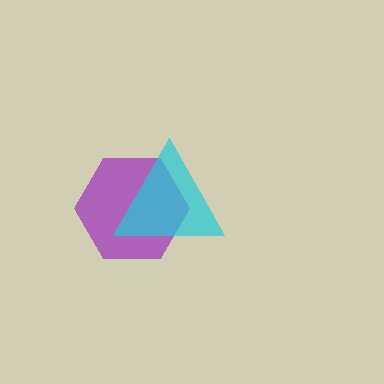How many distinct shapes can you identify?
There are 2 distinct shapes: a purple hexagon, a cyan triangle.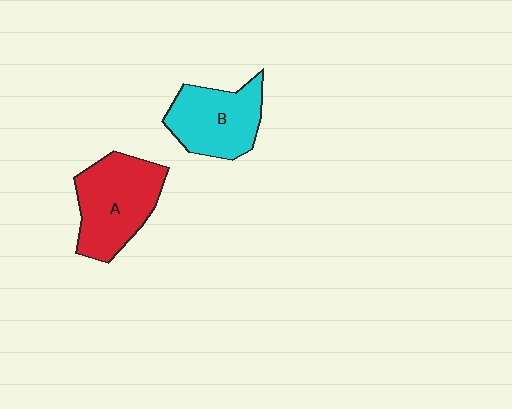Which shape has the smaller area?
Shape B (cyan).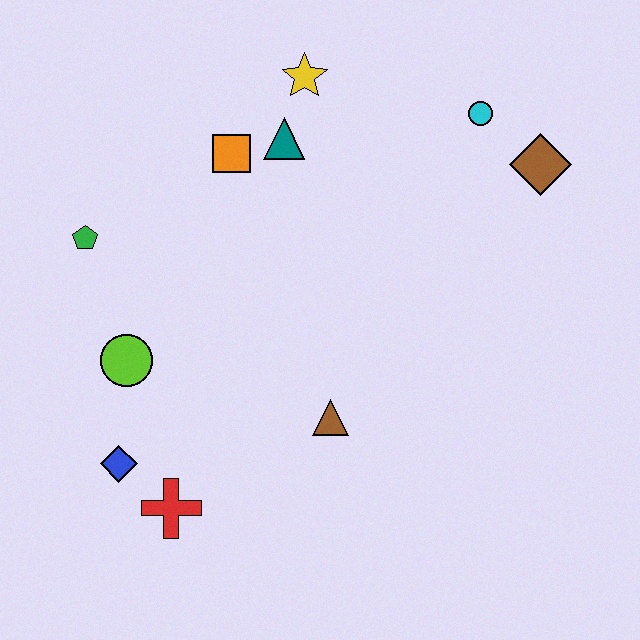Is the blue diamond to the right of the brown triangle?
No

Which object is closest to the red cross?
The blue diamond is closest to the red cross.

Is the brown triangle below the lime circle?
Yes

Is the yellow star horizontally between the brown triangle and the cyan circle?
No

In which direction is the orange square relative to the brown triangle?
The orange square is above the brown triangle.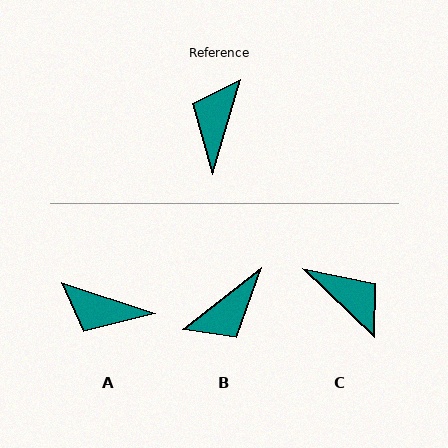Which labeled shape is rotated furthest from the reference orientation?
B, about 144 degrees away.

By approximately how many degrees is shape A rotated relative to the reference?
Approximately 88 degrees counter-clockwise.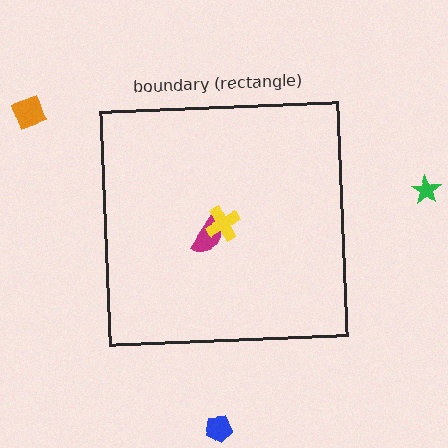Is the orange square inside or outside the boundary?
Outside.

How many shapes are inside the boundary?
2 inside, 3 outside.